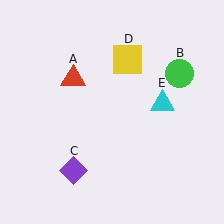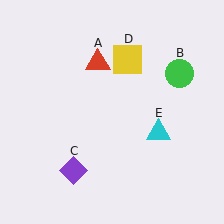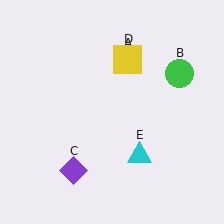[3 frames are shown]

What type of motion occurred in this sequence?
The red triangle (object A), cyan triangle (object E) rotated clockwise around the center of the scene.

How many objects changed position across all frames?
2 objects changed position: red triangle (object A), cyan triangle (object E).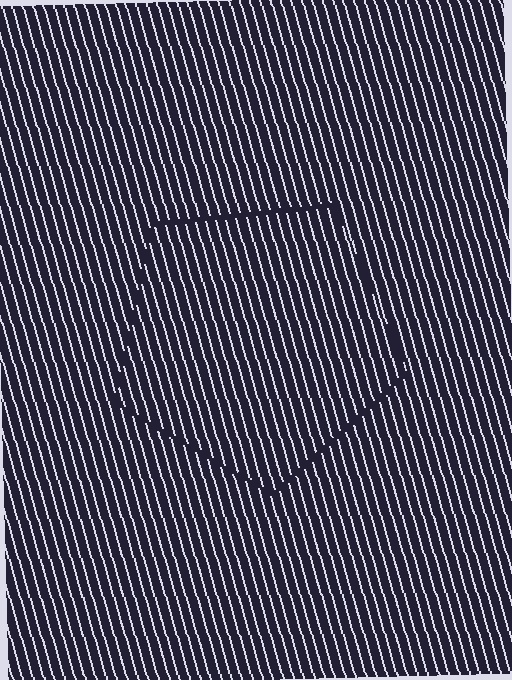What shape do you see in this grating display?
An illusory pentagon. The interior of the shape contains the same grating, shifted by half a period — the contour is defined by the phase discontinuity where line-ends from the inner and outer gratings abut.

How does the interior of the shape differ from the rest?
The interior of the shape contains the same grating, shifted by half a period — the contour is defined by the phase discontinuity where line-ends from the inner and outer gratings abut.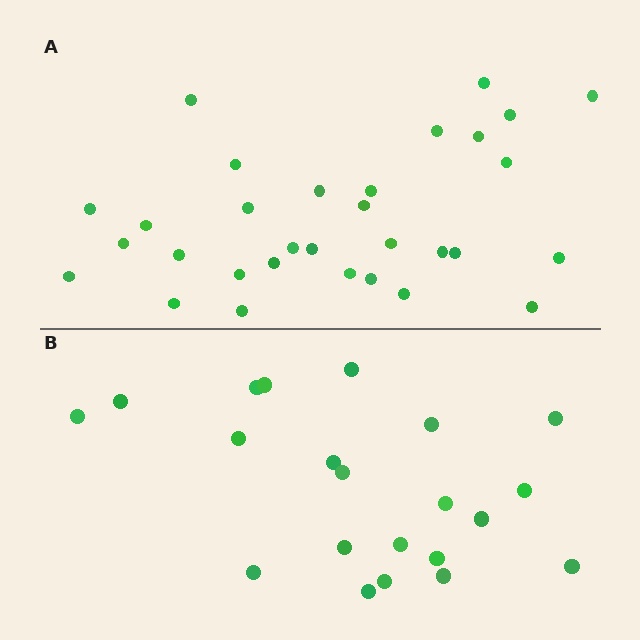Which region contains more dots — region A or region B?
Region A (the top region) has more dots.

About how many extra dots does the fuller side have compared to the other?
Region A has roughly 10 or so more dots than region B.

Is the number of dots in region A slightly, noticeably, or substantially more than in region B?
Region A has substantially more. The ratio is roughly 1.5 to 1.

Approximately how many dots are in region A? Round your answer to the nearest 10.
About 30 dots. (The exact count is 31, which rounds to 30.)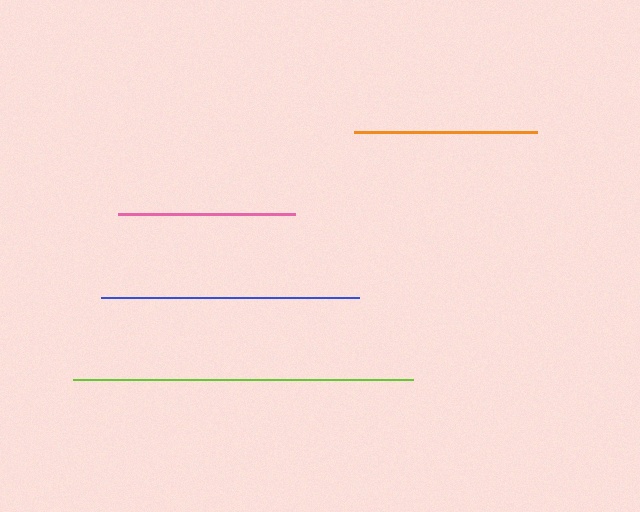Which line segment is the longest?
The lime line is the longest at approximately 340 pixels.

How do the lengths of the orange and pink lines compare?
The orange and pink lines are approximately the same length.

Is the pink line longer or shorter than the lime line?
The lime line is longer than the pink line.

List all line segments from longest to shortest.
From longest to shortest: lime, blue, orange, pink.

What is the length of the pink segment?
The pink segment is approximately 178 pixels long.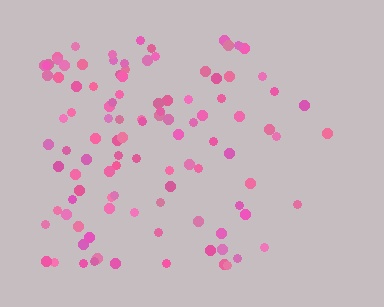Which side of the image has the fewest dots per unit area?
The right.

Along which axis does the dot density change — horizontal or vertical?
Horizontal.